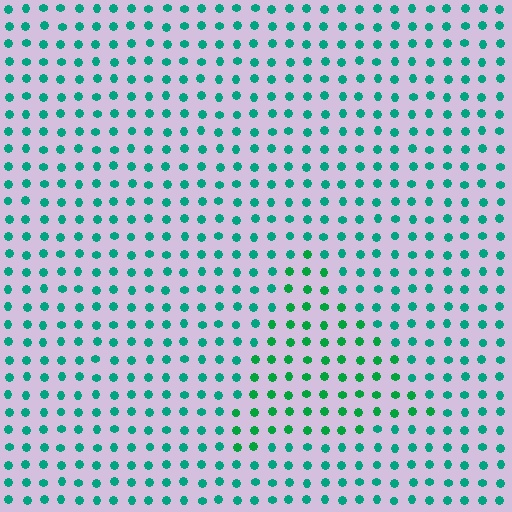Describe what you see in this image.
The image is filled with small teal elements in a uniform arrangement. A triangle-shaped region is visible where the elements are tinted to a slightly different hue, forming a subtle color boundary.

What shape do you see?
I see a triangle.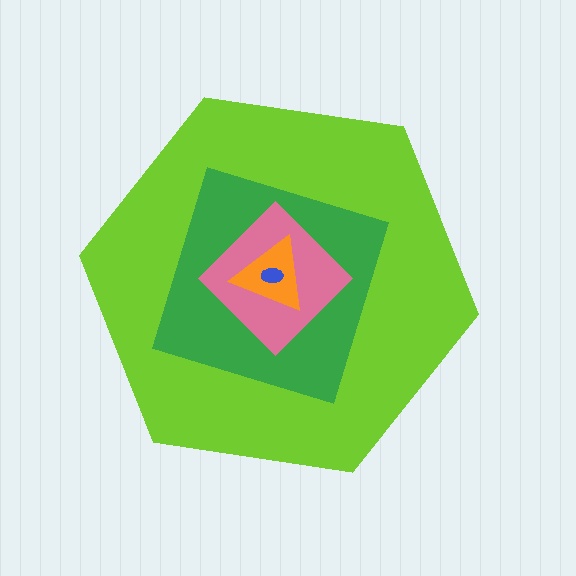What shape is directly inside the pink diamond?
The orange triangle.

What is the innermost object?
The blue ellipse.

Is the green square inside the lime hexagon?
Yes.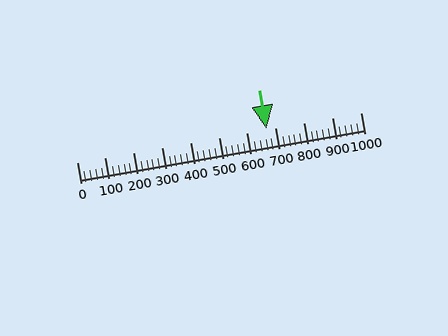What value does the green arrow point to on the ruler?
The green arrow points to approximately 670.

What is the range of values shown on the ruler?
The ruler shows values from 0 to 1000.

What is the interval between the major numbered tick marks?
The major tick marks are spaced 100 units apart.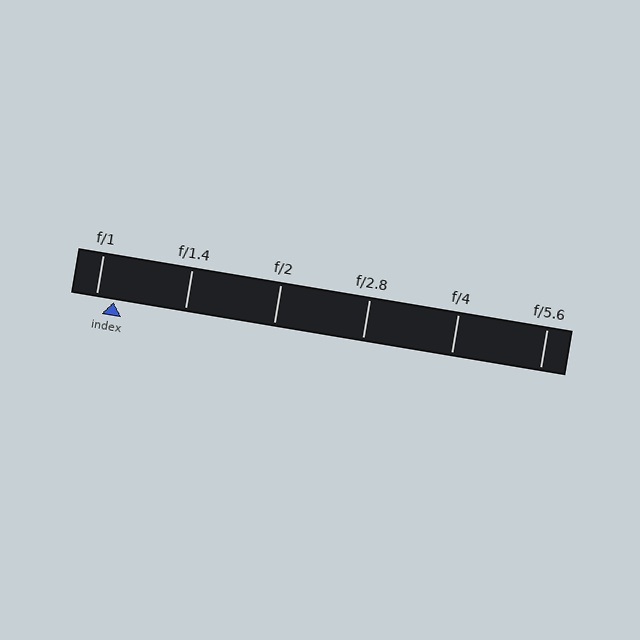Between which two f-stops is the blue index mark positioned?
The index mark is between f/1 and f/1.4.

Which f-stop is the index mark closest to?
The index mark is closest to f/1.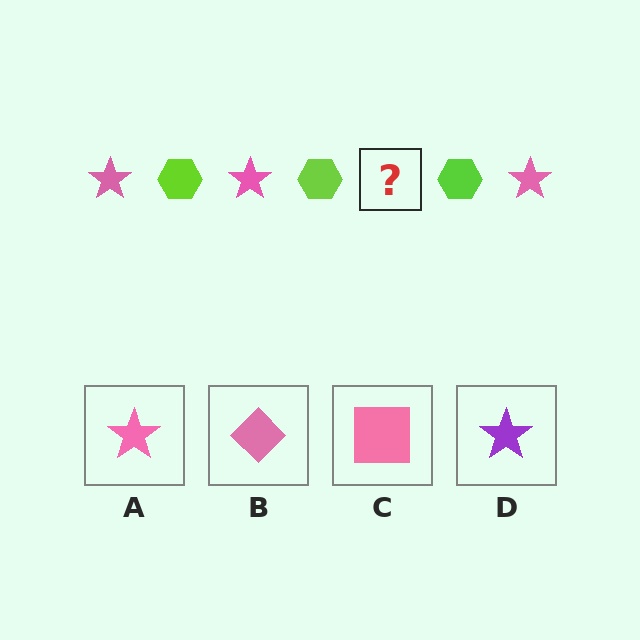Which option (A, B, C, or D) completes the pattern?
A.